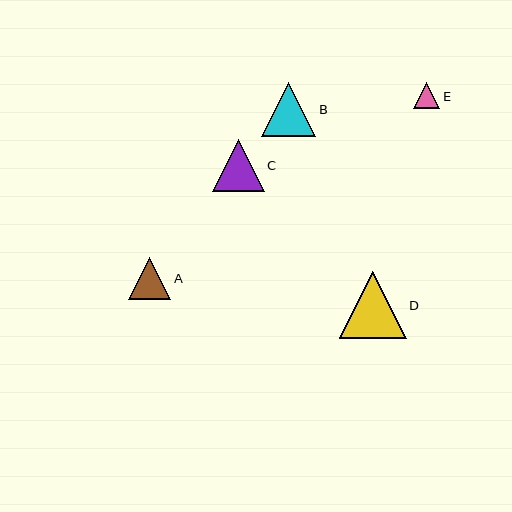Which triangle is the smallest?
Triangle E is the smallest with a size of approximately 26 pixels.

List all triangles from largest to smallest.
From largest to smallest: D, B, C, A, E.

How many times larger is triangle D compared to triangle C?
Triangle D is approximately 1.3 times the size of triangle C.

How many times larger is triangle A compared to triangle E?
Triangle A is approximately 1.6 times the size of triangle E.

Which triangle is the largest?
Triangle D is the largest with a size of approximately 67 pixels.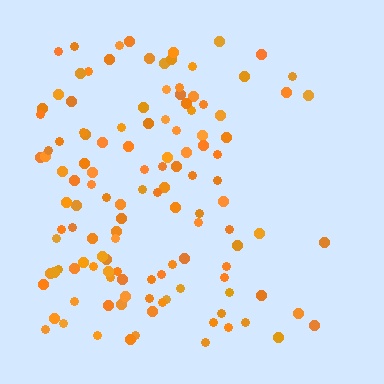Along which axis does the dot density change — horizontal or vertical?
Horizontal.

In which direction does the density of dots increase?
From right to left, with the left side densest.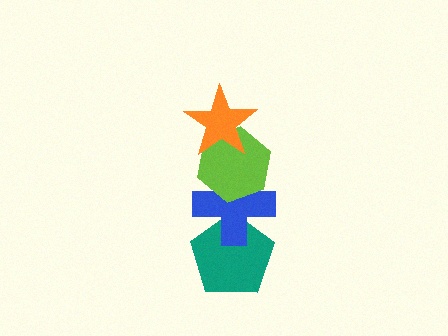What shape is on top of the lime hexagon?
The orange star is on top of the lime hexagon.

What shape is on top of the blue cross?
The lime hexagon is on top of the blue cross.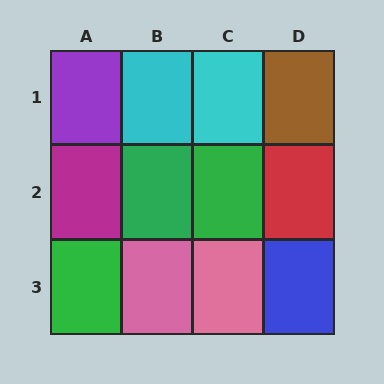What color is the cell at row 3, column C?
Pink.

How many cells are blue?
1 cell is blue.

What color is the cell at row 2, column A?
Magenta.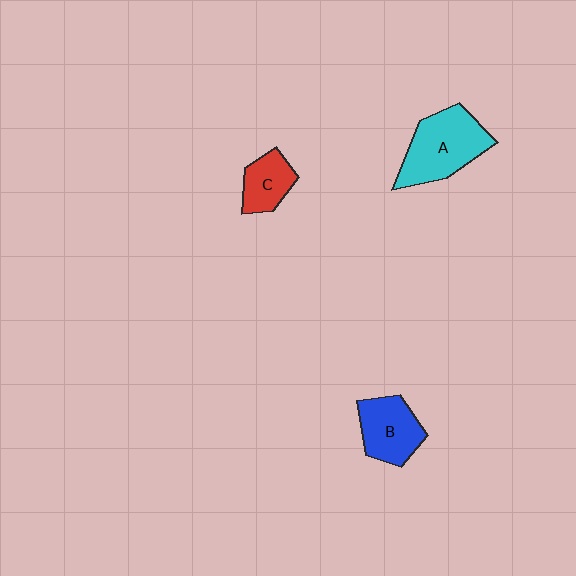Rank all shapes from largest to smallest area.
From largest to smallest: A (cyan), B (blue), C (red).